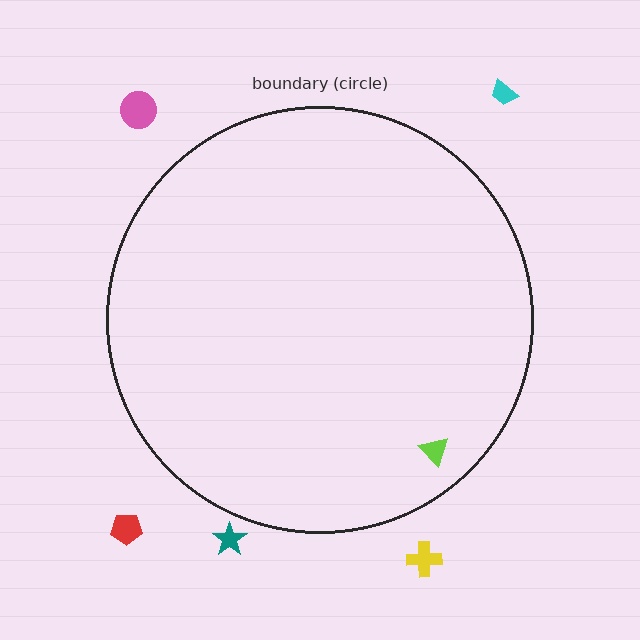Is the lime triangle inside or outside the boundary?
Inside.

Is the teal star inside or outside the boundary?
Outside.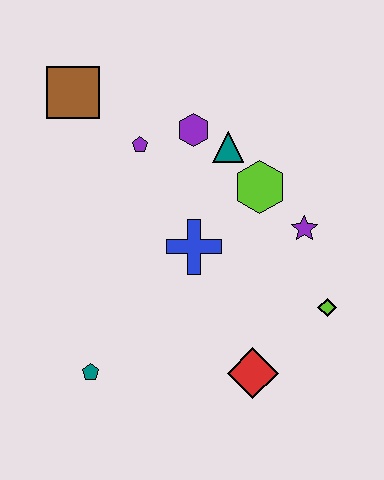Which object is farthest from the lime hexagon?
The teal pentagon is farthest from the lime hexagon.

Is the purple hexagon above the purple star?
Yes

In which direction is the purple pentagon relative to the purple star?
The purple pentagon is to the left of the purple star.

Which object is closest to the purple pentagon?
The purple hexagon is closest to the purple pentagon.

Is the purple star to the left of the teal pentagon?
No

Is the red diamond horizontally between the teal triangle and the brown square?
No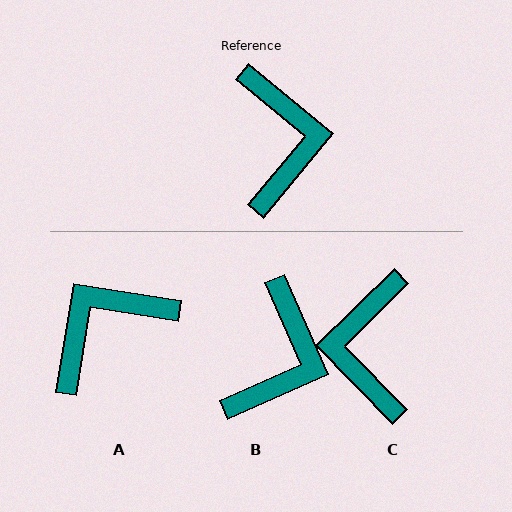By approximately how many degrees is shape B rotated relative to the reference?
Approximately 27 degrees clockwise.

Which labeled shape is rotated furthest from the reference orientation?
C, about 174 degrees away.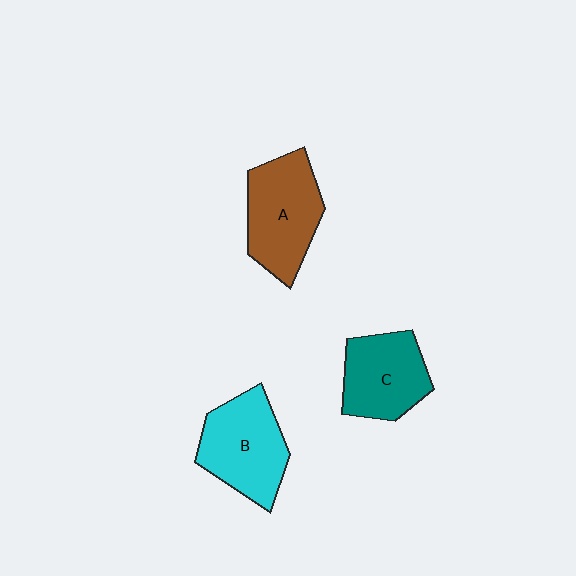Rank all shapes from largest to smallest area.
From largest to smallest: A (brown), B (cyan), C (teal).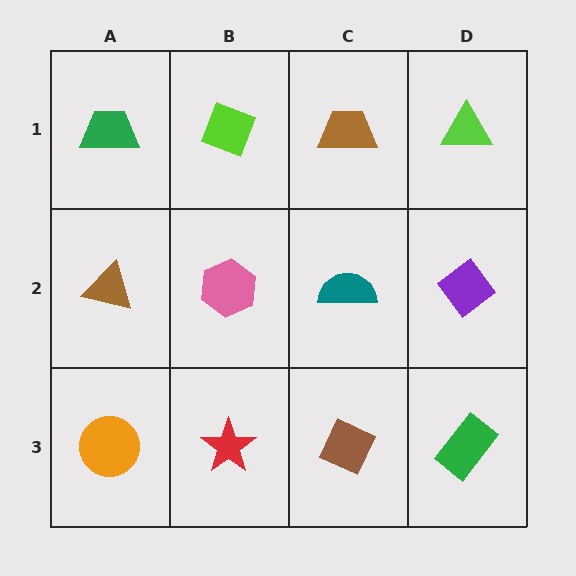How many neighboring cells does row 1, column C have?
3.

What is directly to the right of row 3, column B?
A brown diamond.